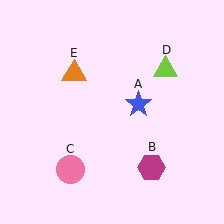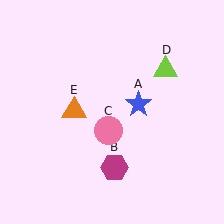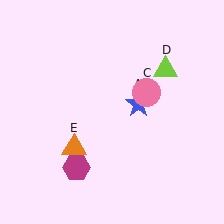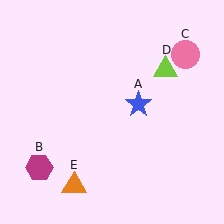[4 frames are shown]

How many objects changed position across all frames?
3 objects changed position: magenta hexagon (object B), pink circle (object C), orange triangle (object E).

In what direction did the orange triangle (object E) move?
The orange triangle (object E) moved down.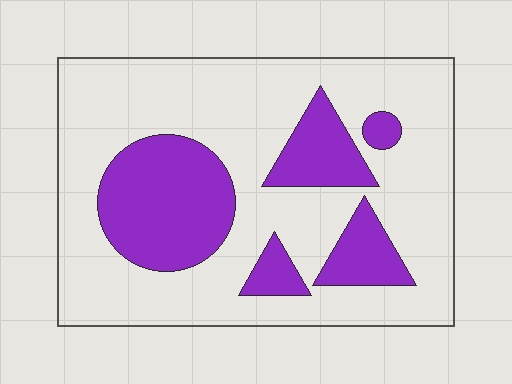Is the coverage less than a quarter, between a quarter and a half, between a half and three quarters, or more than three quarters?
Between a quarter and a half.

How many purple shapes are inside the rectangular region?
5.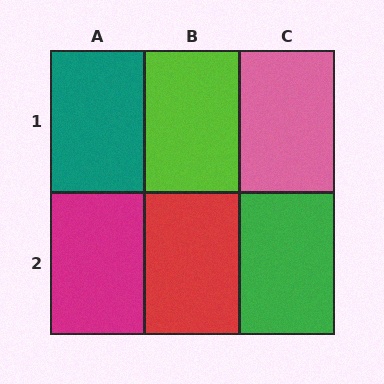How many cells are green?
1 cell is green.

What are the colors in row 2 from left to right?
Magenta, red, green.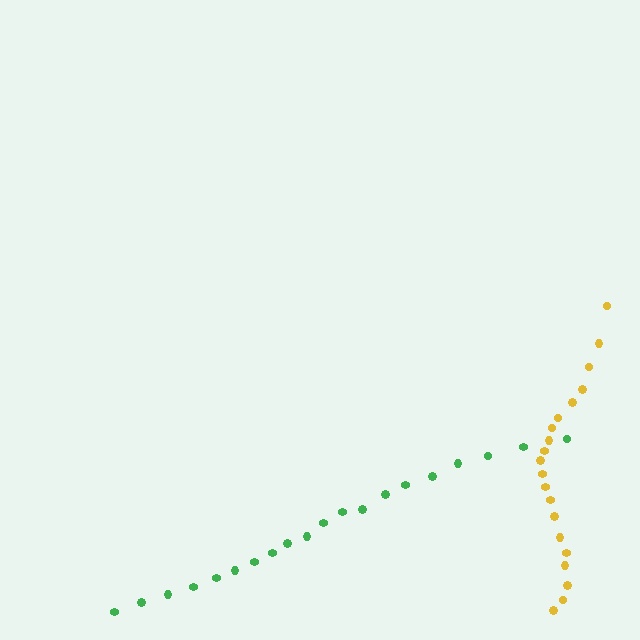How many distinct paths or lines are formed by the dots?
There are 2 distinct paths.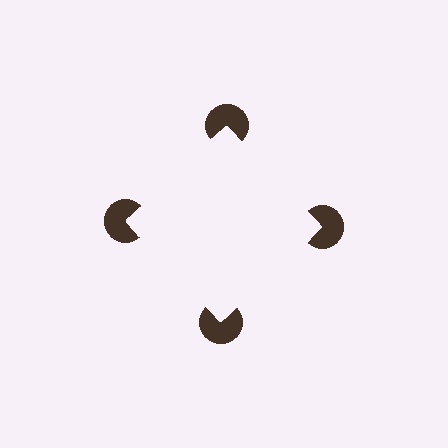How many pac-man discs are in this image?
There are 4 — one at each vertex of the illusory square.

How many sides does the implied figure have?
4 sides.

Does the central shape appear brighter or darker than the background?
It typically appears slightly brighter than the background, even though no actual brightness change is drawn.